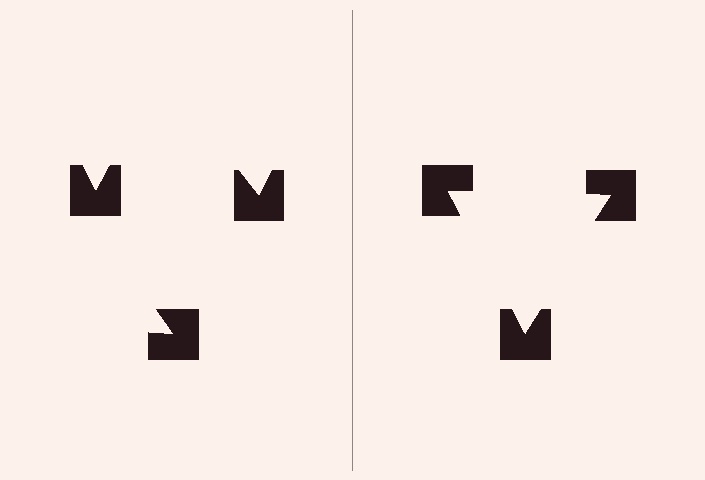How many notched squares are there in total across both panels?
6 — 3 on each side.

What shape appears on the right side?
An illusory triangle.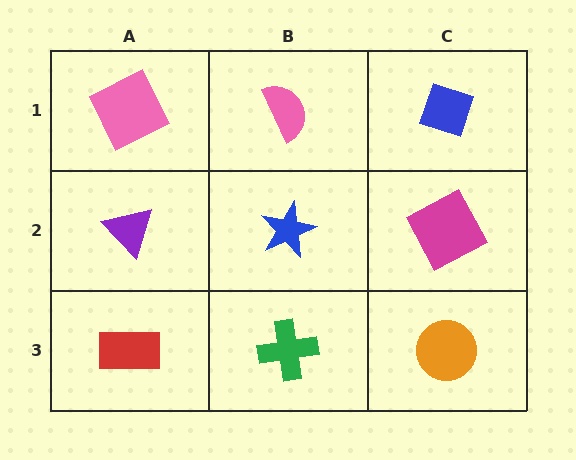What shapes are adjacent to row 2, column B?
A pink semicircle (row 1, column B), a green cross (row 3, column B), a purple triangle (row 2, column A), a magenta square (row 2, column C).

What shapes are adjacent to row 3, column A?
A purple triangle (row 2, column A), a green cross (row 3, column B).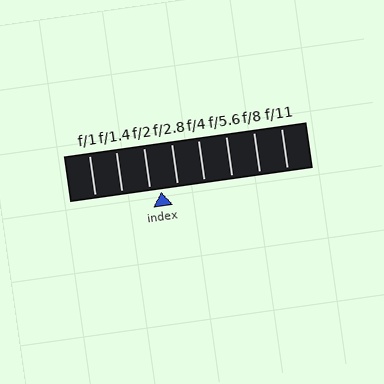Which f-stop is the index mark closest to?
The index mark is closest to f/2.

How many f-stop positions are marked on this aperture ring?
There are 8 f-stop positions marked.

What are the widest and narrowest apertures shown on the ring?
The widest aperture shown is f/1 and the narrowest is f/11.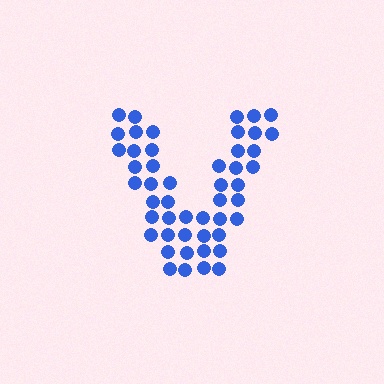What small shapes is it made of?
It is made of small circles.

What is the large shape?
The large shape is the letter V.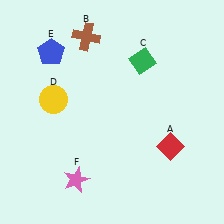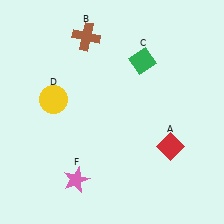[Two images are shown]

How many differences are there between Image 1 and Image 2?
There is 1 difference between the two images.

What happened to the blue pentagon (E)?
The blue pentagon (E) was removed in Image 2. It was in the top-left area of Image 1.